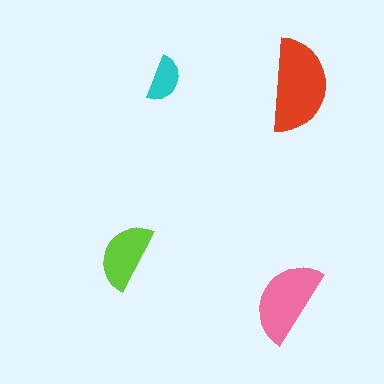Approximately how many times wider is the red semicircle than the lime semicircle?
About 1.5 times wider.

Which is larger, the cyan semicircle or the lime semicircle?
The lime one.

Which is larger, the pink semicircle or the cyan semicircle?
The pink one.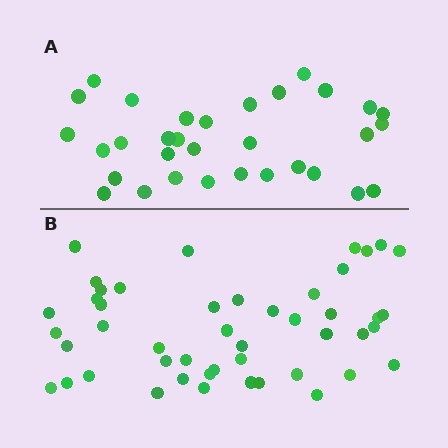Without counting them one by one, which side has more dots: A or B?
Region B (the bottom region) has more dots.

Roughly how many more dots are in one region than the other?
Region B has approximately 15 more dots than region A.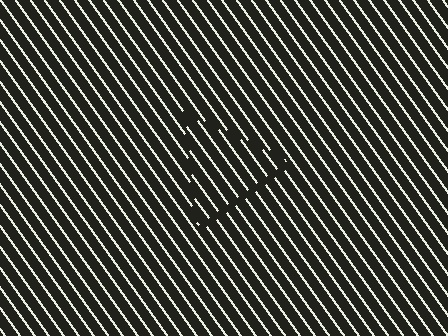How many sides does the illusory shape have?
3 sides — the line-ends trace a triangle.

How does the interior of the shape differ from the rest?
The interior of the shape contains the same grating, shifted by half a period — the contour is defined by the phase discontinuity where line-ends from the inner and outer gratings abut.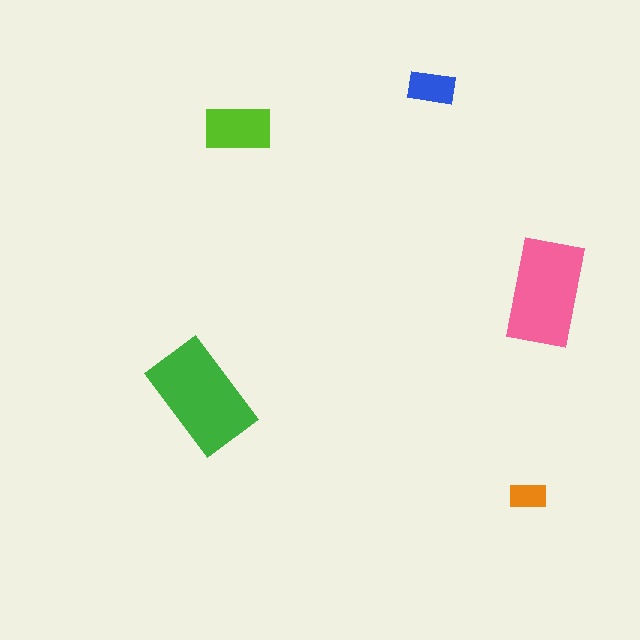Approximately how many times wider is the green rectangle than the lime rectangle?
About 1.5 times wider.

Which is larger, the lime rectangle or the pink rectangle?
The pink one.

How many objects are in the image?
There are 5 objects in the image.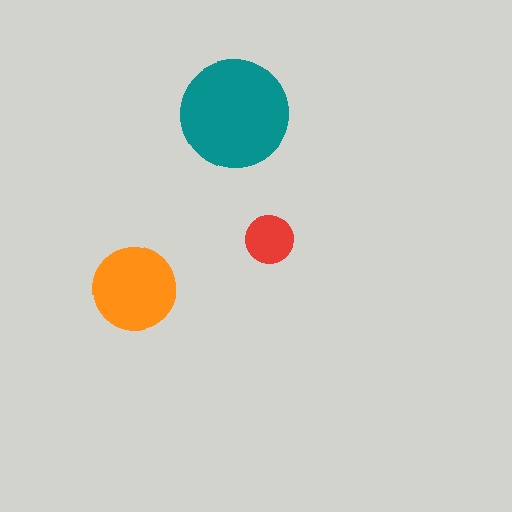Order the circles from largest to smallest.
the teal one, the orange one, the red one.